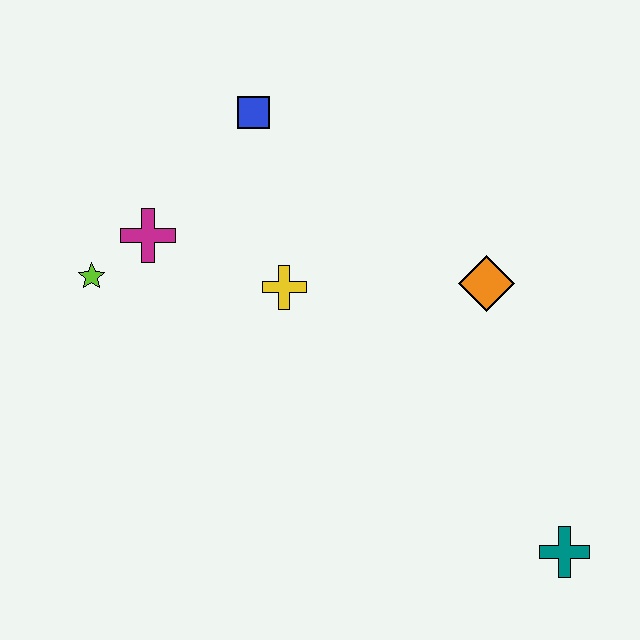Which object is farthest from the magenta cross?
The teal cross is farthest from the magenta cross.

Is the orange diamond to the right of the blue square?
Yes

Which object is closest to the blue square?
The magenta cross is closest to the blue square.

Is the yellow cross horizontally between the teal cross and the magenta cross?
Yes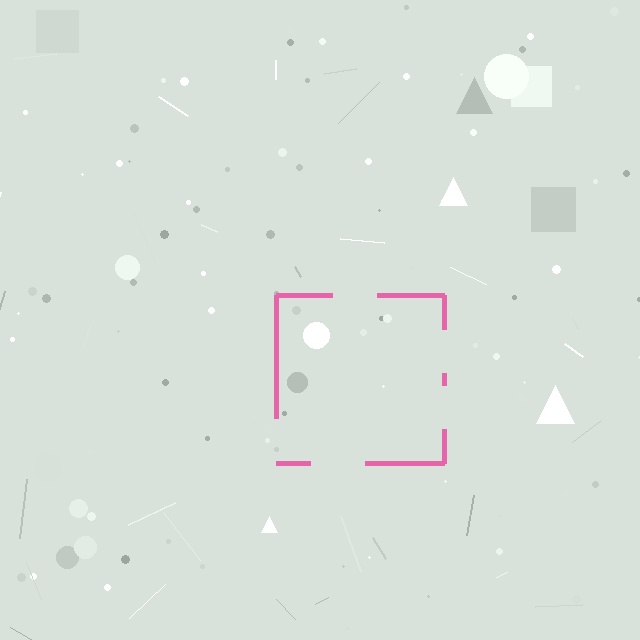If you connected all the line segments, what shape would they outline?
They would outline a square.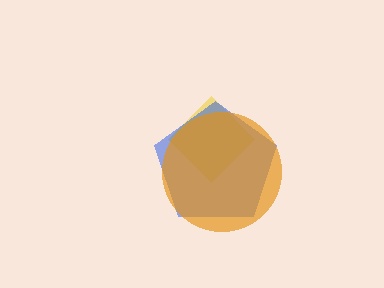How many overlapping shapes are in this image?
There are 3 overlapping shapes in the image.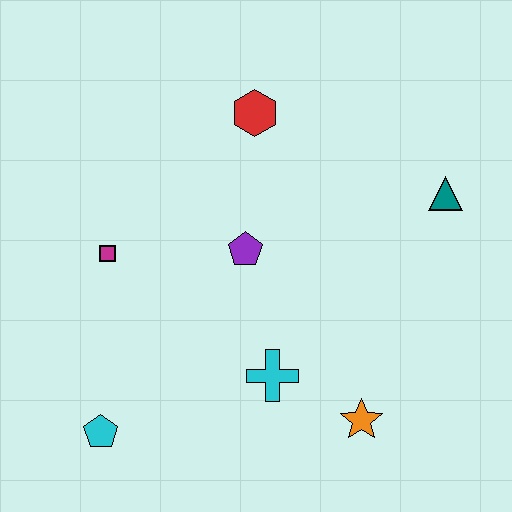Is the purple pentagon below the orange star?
No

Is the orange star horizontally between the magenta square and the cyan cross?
No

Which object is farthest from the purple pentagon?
The cyan pentagon is farthest from the purple pentagon.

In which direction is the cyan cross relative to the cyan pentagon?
The cyan cross is to the right of the cyan pentagon.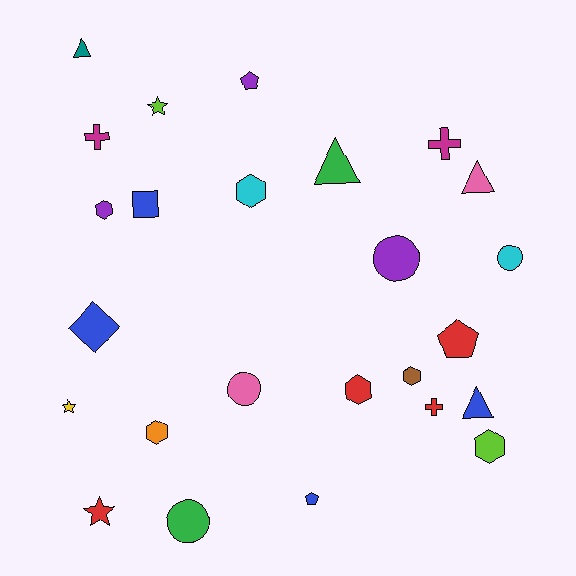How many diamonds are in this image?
There is 1 diamond.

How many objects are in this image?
There are 25 objects.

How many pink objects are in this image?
There are 2 pink objects.